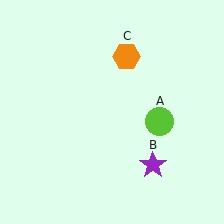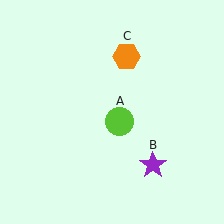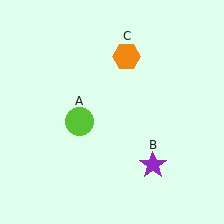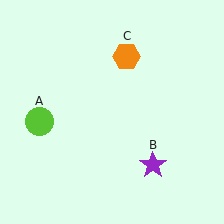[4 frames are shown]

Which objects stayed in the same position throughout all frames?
Purple star (object B) and orange hexagon (object C) remained stationary.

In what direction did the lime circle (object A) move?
The lime circle (object A) moved left.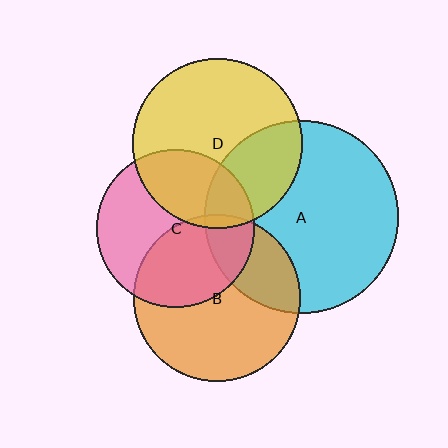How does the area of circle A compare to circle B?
Approximately 1.3 times.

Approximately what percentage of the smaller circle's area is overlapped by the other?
Approximately 35%.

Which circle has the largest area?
Circle A (cyan).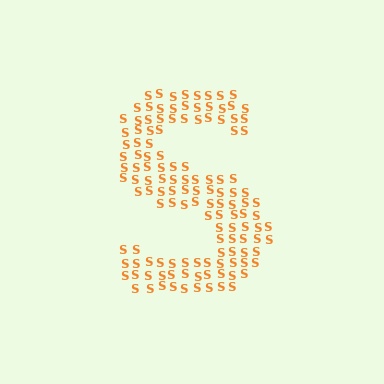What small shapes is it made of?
It is made of small letter S's.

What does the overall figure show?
The overall figure shows the letter S.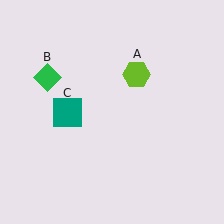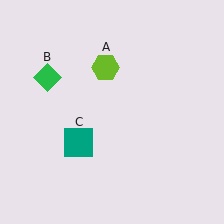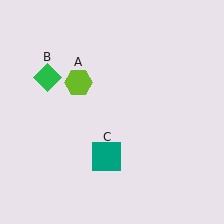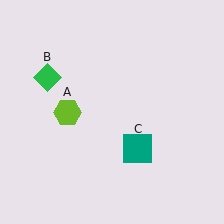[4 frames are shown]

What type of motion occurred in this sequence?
The lime hexagon (object A), teal square (object C) rotated counterclockwise around the center of the scene.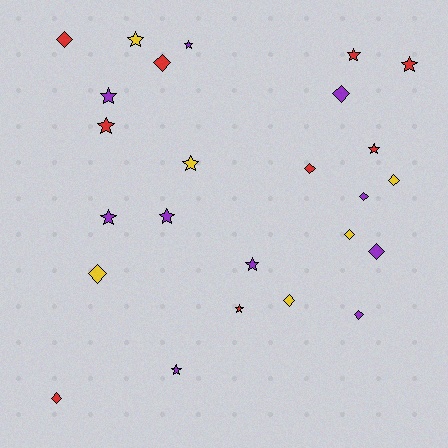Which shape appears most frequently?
Star, with 13 objects.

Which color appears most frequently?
Purple, with 10 objects.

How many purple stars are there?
There are 6 purple stars.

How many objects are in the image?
There are 25 objects.